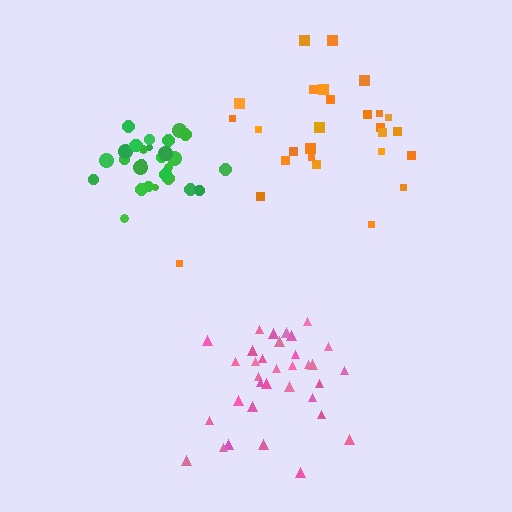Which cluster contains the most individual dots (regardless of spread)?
Pink (34).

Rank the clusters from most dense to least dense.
green, pink, orange.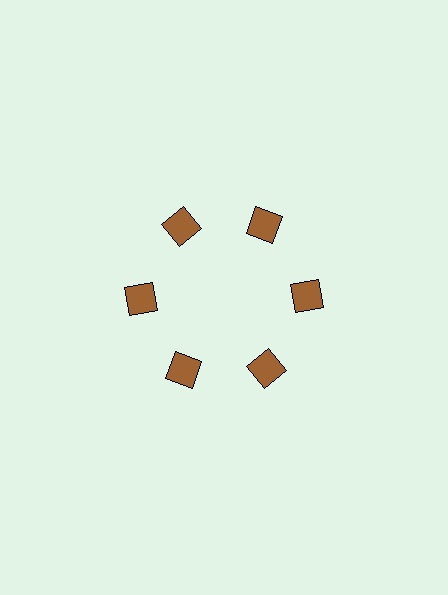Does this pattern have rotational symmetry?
Yes, this pattern has 6-fold rotational symmetry. It looks the same after rotating 60 degrees around the center.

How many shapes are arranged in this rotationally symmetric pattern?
There are 6 shapes, arranged in 6 groups of 1.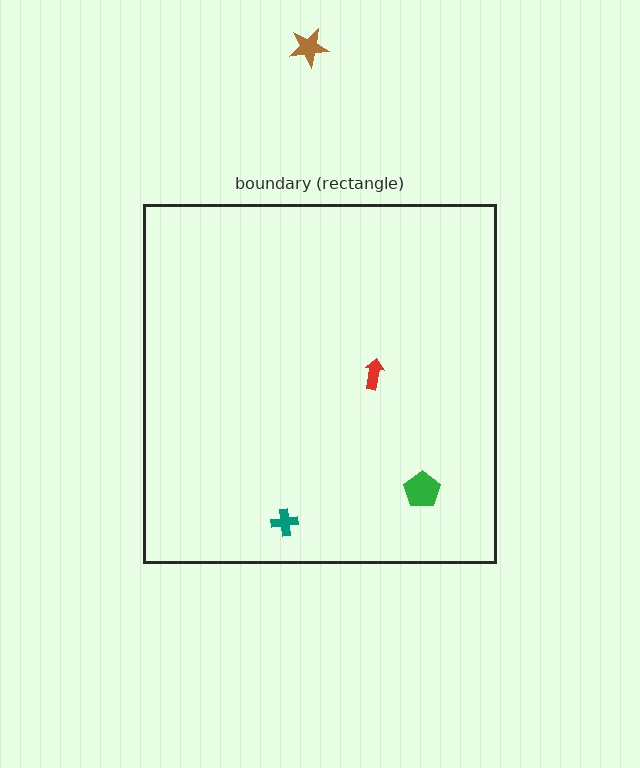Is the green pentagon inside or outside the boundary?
Inside.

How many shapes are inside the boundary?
3 inside, 1 outside.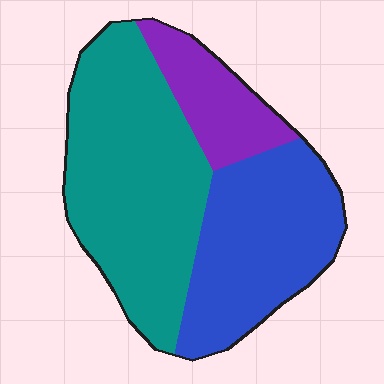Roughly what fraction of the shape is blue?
Blue covers 35% of the shape.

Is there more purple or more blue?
Blue.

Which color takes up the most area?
Teal, at roughly 50%.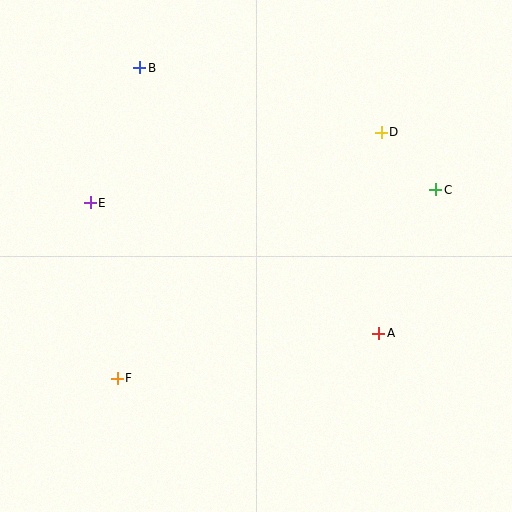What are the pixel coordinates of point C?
Point C is at (436, 190).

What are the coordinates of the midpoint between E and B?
The midpoint between E and B is at (115, 135).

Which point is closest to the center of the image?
Point A at (379, 333) is closest to the center.